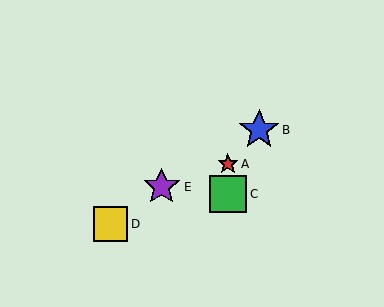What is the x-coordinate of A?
Object A is at x≈228.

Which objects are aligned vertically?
Objects A, C are aligned vertically.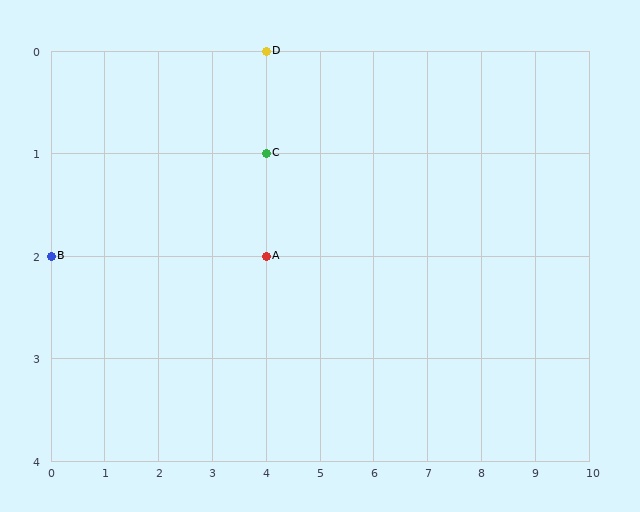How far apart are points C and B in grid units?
Points C and B are 4 columns and 1 row apart (about 4.1 grid units diagonally).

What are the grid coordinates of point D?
Point D is at grid coordinates (4, 0).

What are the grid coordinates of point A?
Point A is at grid coordinates (4, 2).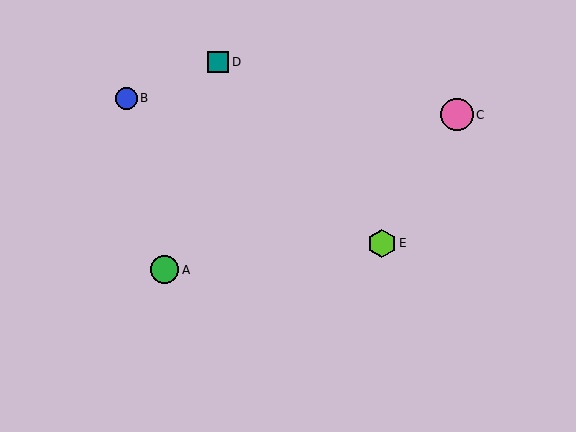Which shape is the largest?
The pink circle (labeled C) is the largest.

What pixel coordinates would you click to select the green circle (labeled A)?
Click at (165, 270) to select the green circle A.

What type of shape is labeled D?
Shape D is a teal square.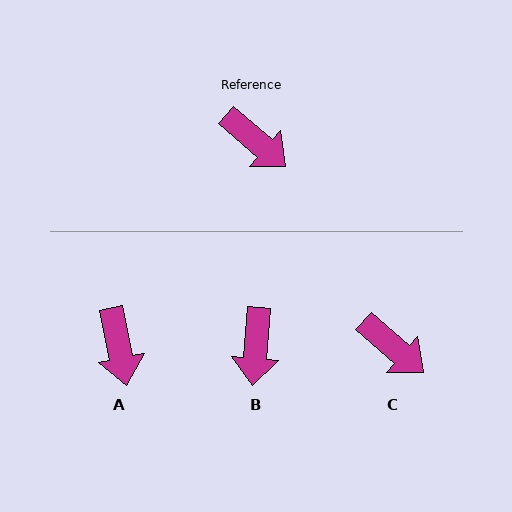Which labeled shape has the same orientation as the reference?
C.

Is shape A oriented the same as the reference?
No, it is off by about 38 degrees.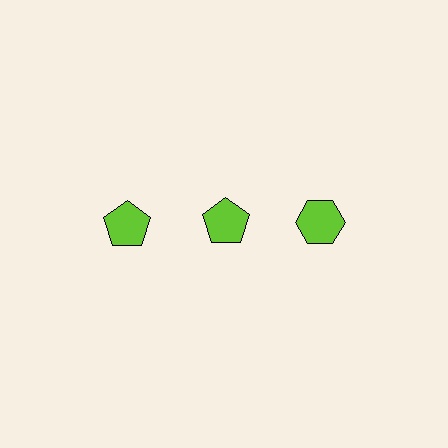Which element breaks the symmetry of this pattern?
The lime hexagon in the top row, center column breaks the symmetry. All other shapes are lime pentagons.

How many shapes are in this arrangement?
There are 3 shapes arranged in a grid pattern.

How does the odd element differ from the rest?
It has a different shape: hexagon instead of pentagon.